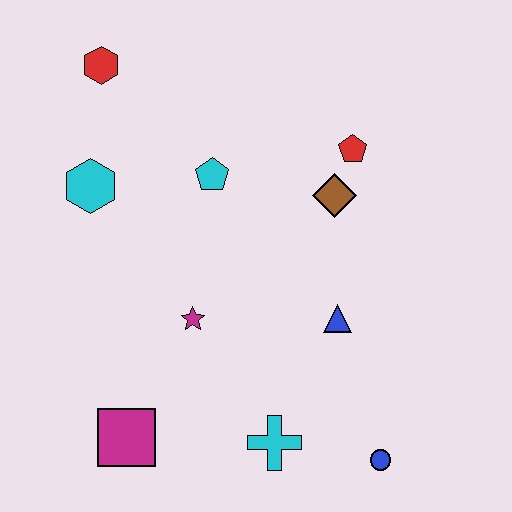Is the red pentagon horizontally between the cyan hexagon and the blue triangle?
No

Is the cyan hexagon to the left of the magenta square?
Yes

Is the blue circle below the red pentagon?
Yes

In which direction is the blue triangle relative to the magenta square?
The blue triangle is to the right of the magenta square.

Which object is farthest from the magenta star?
The red hexagon is farthest from the magenta star.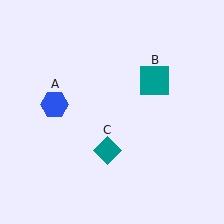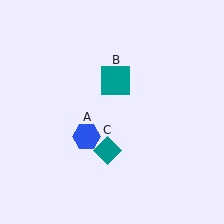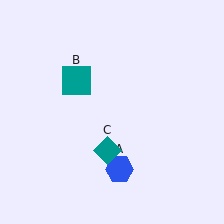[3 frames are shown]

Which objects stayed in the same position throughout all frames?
Teal diamond (object C) remained stationary.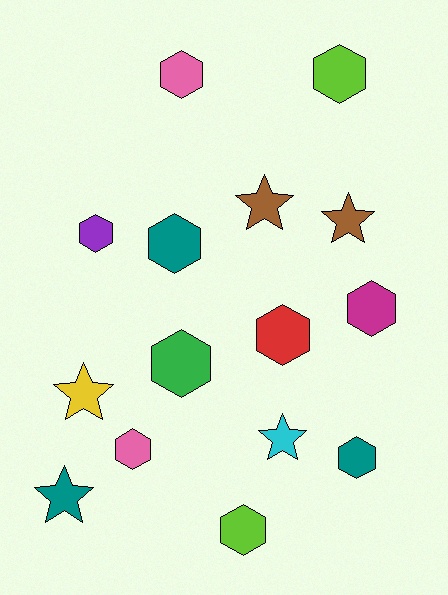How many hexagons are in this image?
There are 10 hexagons.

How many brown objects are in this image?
There are 2 brown objects.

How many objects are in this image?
There are 15 objects.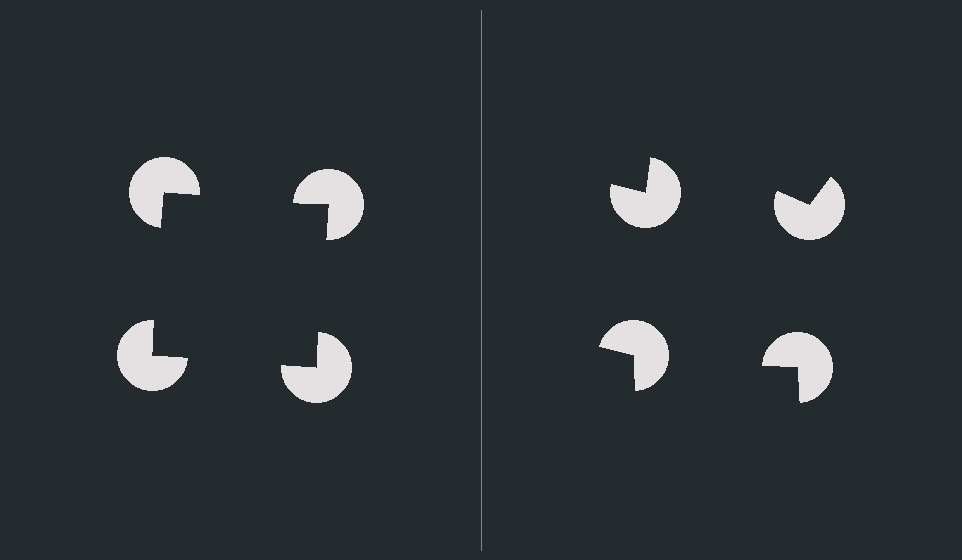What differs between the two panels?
The pac-man discs are positioned identically on both sides; only the wedge orientations differ. On the left they align to a square; on the right they are misaligned.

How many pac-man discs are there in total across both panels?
8 — 4 on each side.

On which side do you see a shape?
An illusory square appears on the left side. On the right side the wedge cuts are rotated, so no coherent shape forms.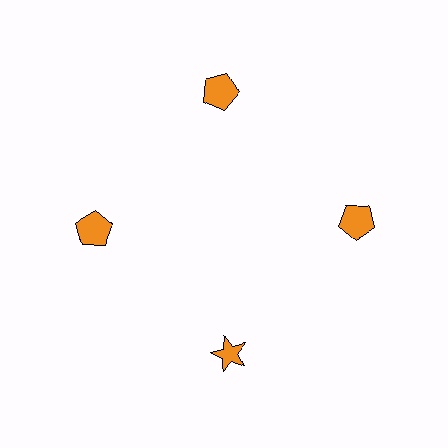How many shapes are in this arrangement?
There are 4 shapes arranged in a ring pattern.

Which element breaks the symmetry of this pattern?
The orange star at roughly the 6 o'clock position breaks the symmetry. All other shapes are orange pentagons.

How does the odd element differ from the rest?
It has a different shape: star instead of pentagon.